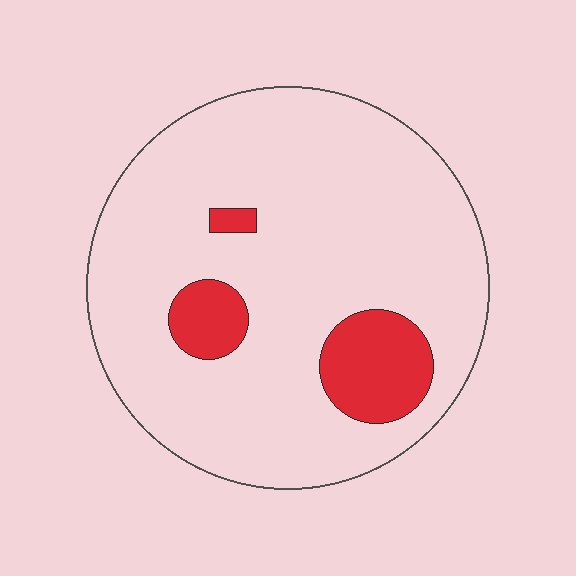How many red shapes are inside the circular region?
3.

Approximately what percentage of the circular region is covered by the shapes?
Approximately 15%.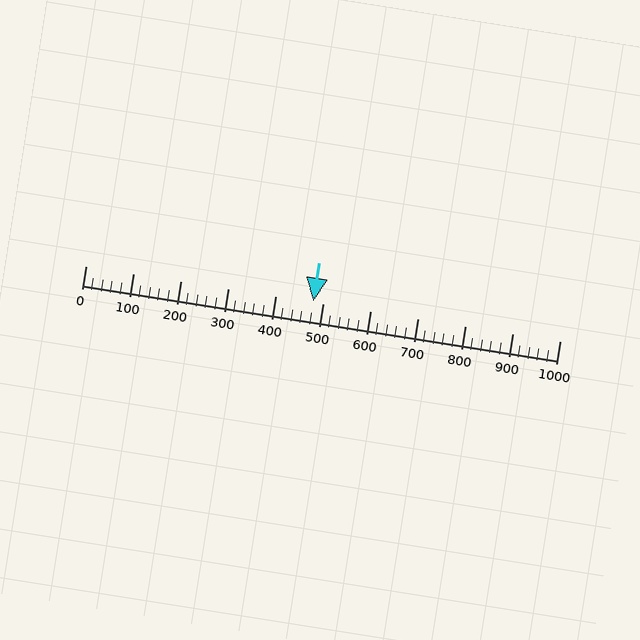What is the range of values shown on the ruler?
The ruler shows values from 0 to 1000.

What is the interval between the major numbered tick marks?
The major tick marks are spaced 100 units apart.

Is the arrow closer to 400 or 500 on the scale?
The arrow is closer to 500.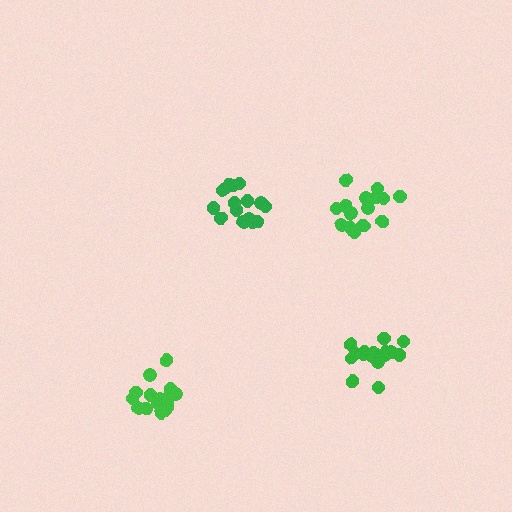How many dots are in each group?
Group 1: 17 dots, Group 2: 16 dots, Group 3: 18 dots, Group 4: 16 dots (67 total).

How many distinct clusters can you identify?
There are 4 distinct clusters.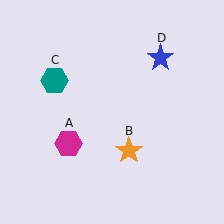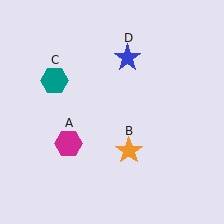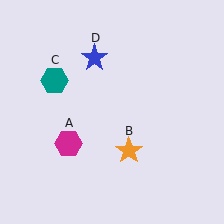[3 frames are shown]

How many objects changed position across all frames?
1 object changed position: blue star (object D).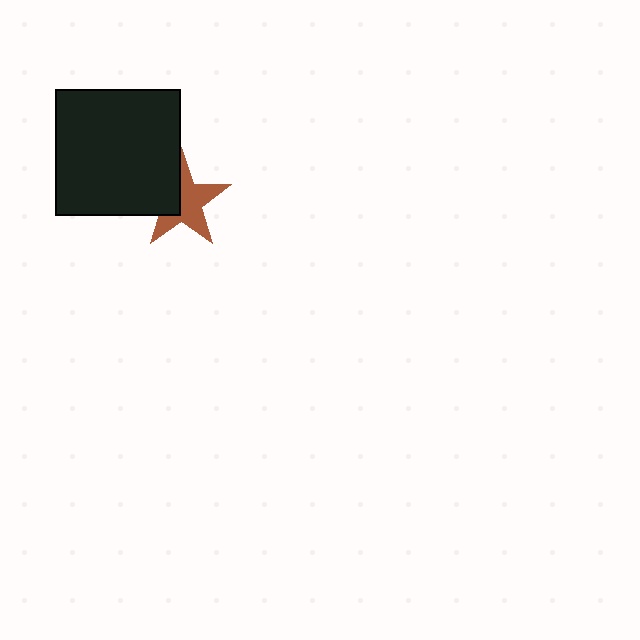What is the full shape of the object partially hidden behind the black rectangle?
The partially hidden object is a brown star.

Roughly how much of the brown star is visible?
About half of it is visible (roughly 62%).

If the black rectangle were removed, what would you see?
You would see the complete brown star.